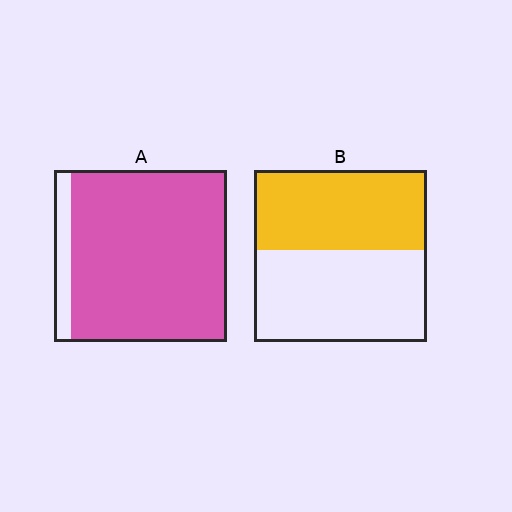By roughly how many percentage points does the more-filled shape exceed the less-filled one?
By roughly 45 percentage points (A over B).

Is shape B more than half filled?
Roughly half.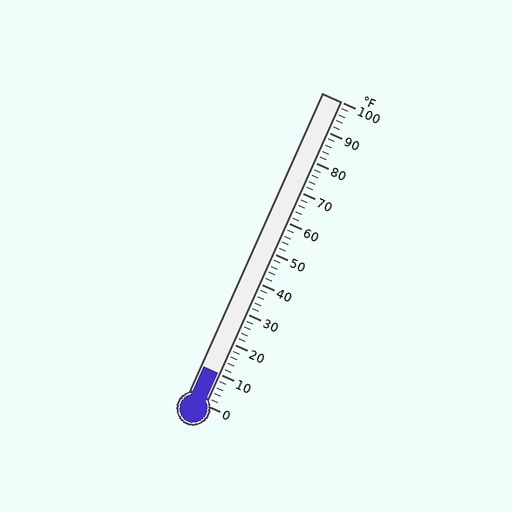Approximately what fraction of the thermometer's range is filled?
The thermometer is filled to approximately 10% of its range.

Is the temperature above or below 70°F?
The temperature is below 70°F.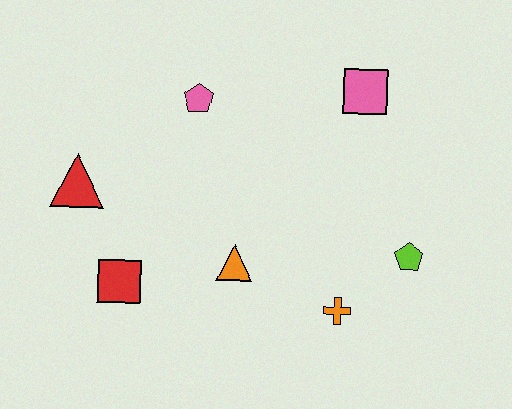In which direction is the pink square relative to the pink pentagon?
The pink square is to the right of the pink pentagon.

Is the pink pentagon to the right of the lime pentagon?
No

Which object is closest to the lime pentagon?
The orange cross is closest to the lime pentagon.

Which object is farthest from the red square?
The pink square is farthest from the red square.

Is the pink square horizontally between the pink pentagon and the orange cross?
No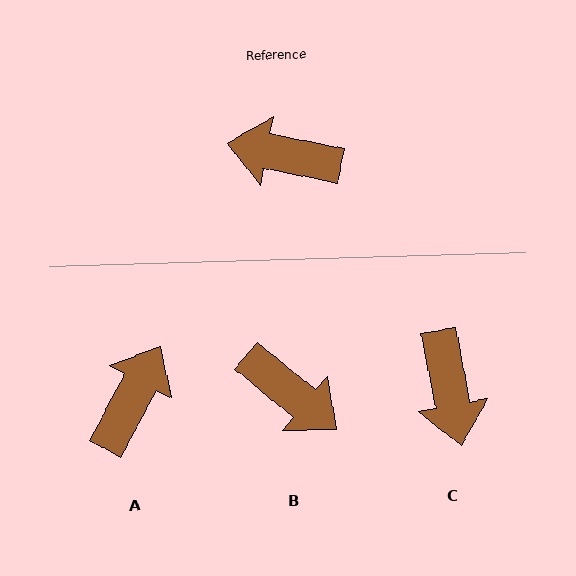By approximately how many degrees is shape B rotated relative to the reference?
Approximately 152 degrees counter-clockwise.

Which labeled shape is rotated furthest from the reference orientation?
B, about 152 degrees away.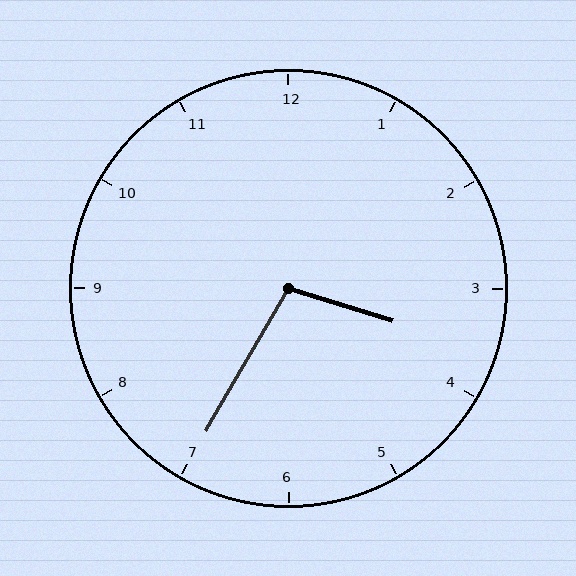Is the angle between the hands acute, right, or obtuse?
It is obtuse.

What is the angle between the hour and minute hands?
Approximately 102 degrees.